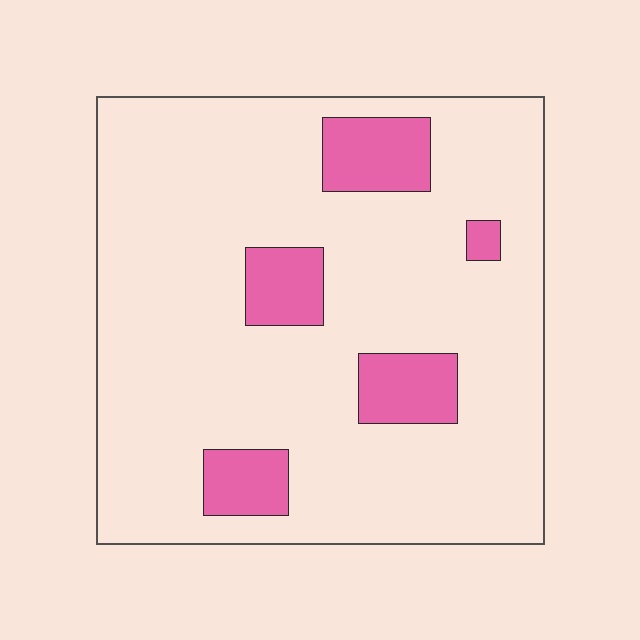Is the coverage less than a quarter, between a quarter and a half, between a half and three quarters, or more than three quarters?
Less than a quarter.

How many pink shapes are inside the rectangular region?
5.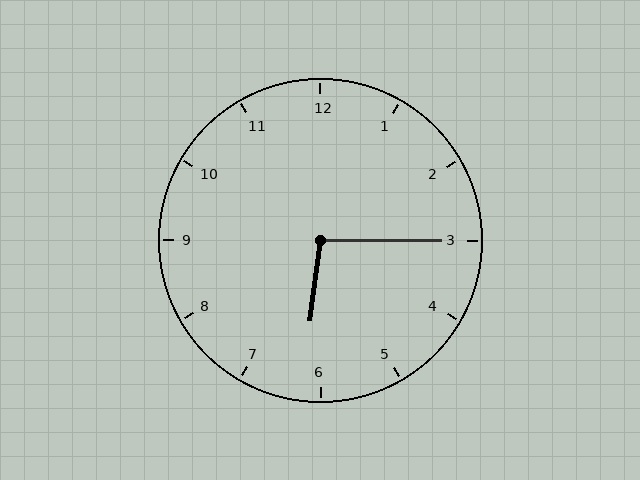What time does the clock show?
6:15.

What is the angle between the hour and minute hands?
Approximately 98 degrees.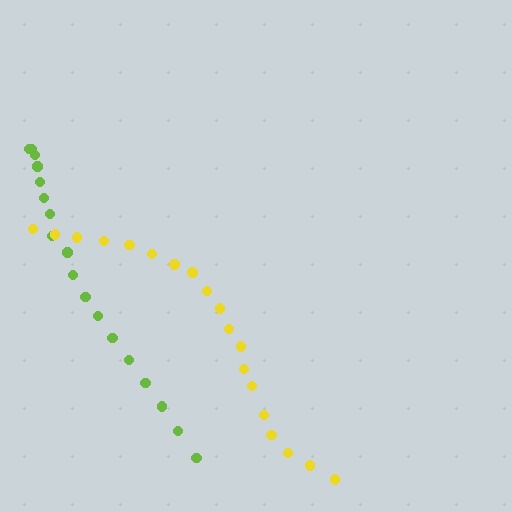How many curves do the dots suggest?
There are 2 distinct paths.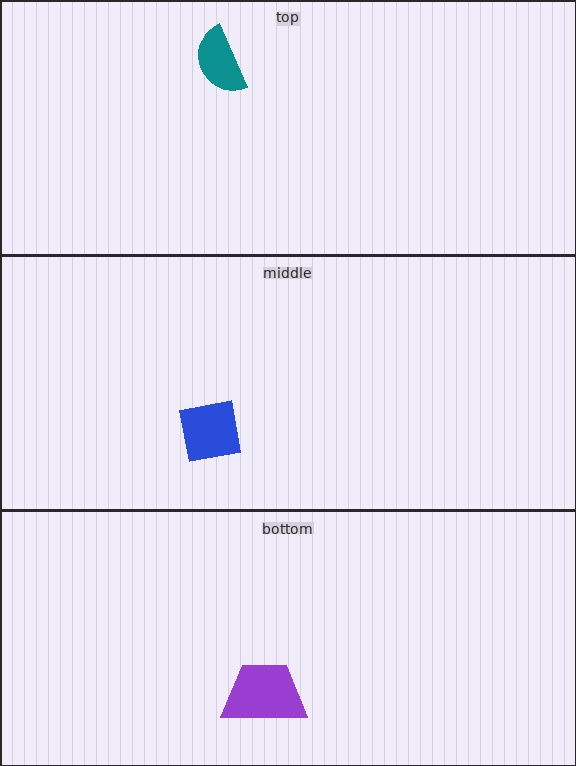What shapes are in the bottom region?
The purple trapezoid.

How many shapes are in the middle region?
1.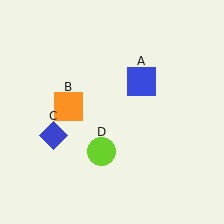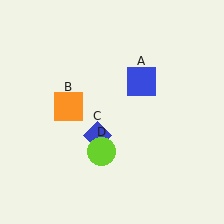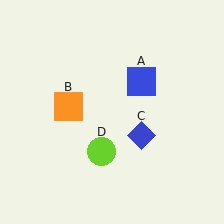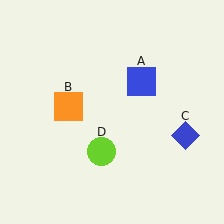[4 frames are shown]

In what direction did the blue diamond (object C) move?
The blue diamond (object C) moved right.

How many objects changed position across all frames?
1 object changed position: blue diamond (object C).